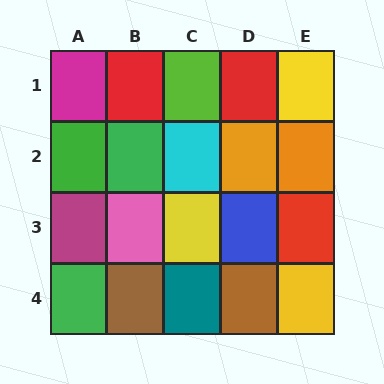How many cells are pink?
1 cell is pink.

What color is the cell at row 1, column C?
Lime.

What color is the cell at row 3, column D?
Blue.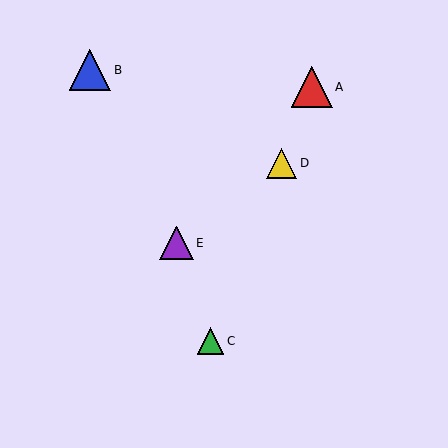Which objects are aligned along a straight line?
Objects A, C, D are aligned along a straight line.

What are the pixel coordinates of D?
Object D is at (282, 163).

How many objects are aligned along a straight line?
3 objects (A, C, D) are aligned along a straight line.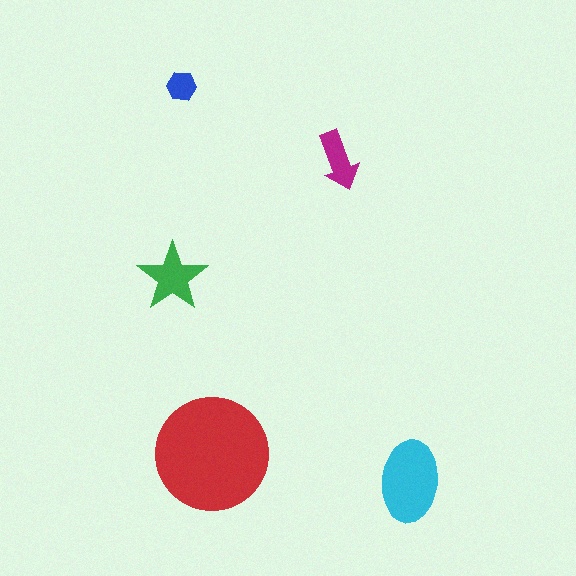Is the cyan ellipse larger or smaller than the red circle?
Smaller.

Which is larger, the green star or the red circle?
The red circle.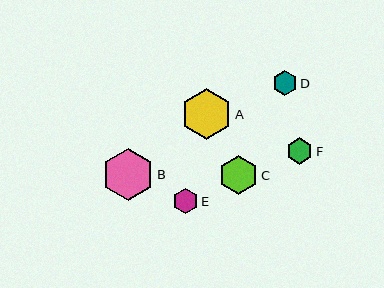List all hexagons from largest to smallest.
From largest to smallest: B, A, C, F, E, D.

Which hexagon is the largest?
Hexagon B is the largest with a size of approximately 52 pixels.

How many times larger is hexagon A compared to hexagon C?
Hexagon A is approximately 1.3 times the size of hexagon C.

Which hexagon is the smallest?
Hexagon D is the smallest with a size of approximately 25 pixels.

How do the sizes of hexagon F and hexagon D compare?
Hexagon F and hexagon D are approximately the same size.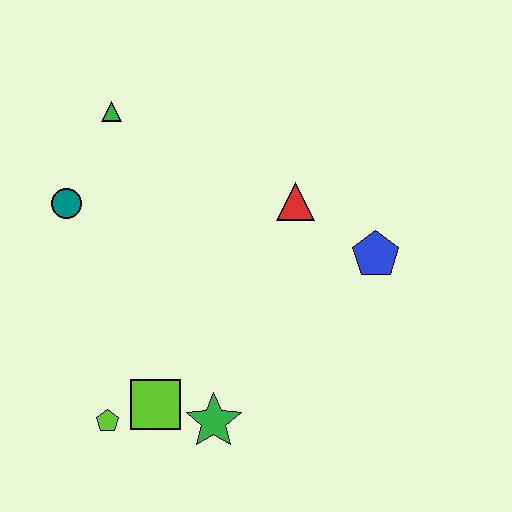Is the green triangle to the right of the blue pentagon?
No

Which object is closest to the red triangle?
The blue pentagon is closest to the red triangle.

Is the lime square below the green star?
No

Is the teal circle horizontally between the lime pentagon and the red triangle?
No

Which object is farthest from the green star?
The green triangle is farthest from the green star.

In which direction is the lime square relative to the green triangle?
The lime square is below the green triangle.